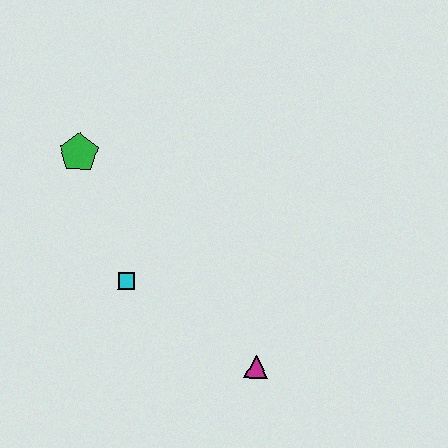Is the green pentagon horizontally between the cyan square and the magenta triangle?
No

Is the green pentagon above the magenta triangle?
Yes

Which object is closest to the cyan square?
The green pentagon is closest to the cyan square.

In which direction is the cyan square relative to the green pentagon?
The cyan square is below the green pentagon.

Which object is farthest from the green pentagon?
The magenta triangle is farthest from the green pentagon.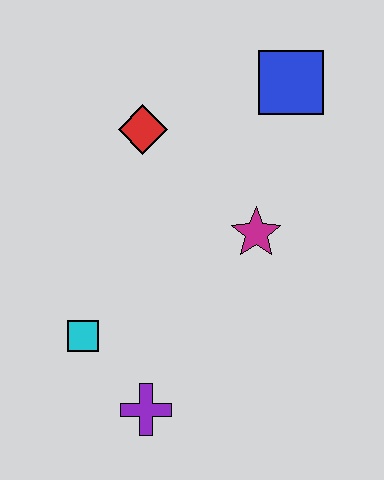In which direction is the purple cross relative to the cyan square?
The purple cross is below the cyan square.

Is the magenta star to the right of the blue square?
No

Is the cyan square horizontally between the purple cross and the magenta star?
No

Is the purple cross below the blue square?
Yes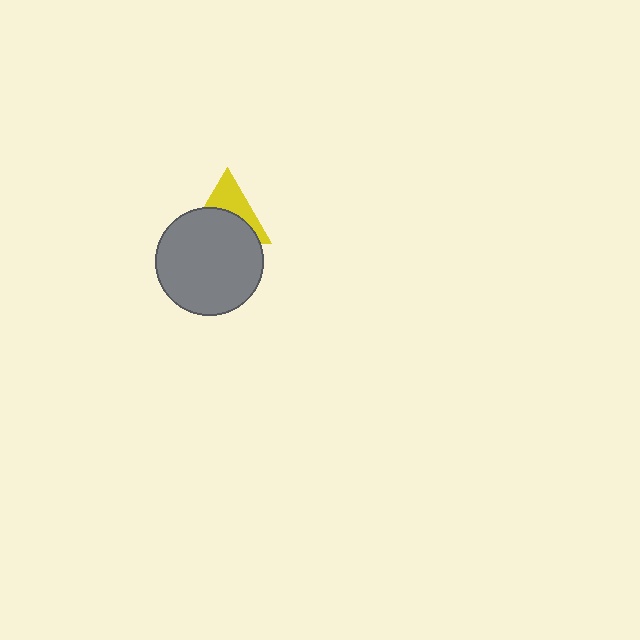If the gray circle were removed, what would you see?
You would see the complete yellow triangle.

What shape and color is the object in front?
The object in front is a gray circle.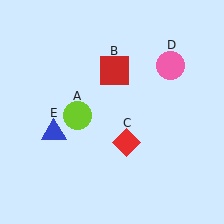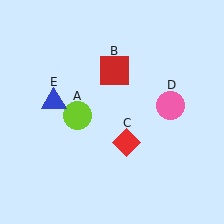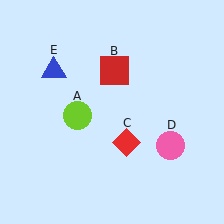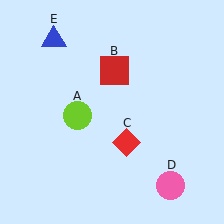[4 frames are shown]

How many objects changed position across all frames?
2 objects changed position: pink circle (object D), blue triangle (object E).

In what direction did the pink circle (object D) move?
The pink circle (object D) moved down.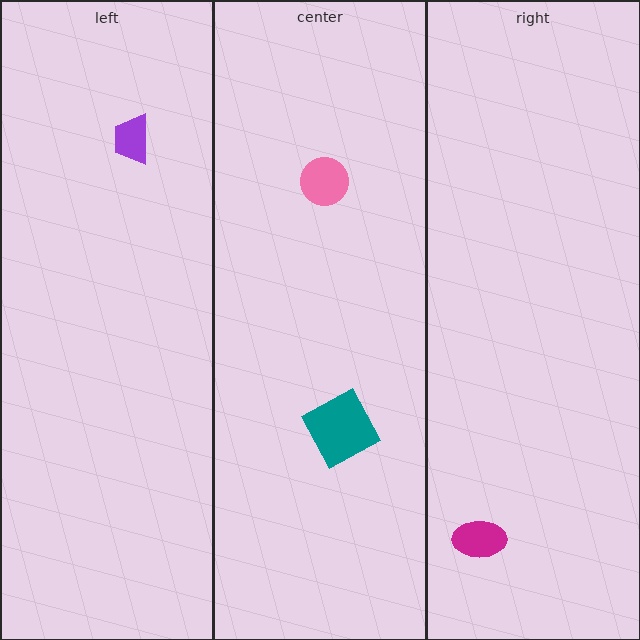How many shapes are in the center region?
2.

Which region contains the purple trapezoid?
The left region.